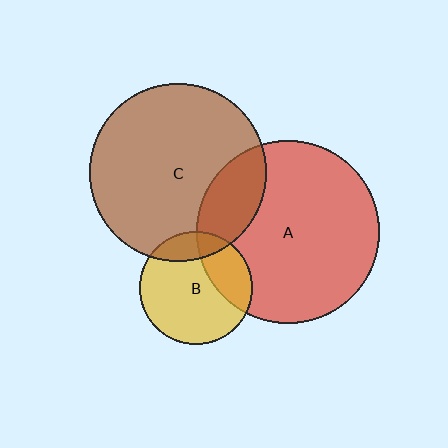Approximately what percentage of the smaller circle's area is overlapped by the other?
Approximately 20%.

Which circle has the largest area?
Circle A (red).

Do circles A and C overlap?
Yes.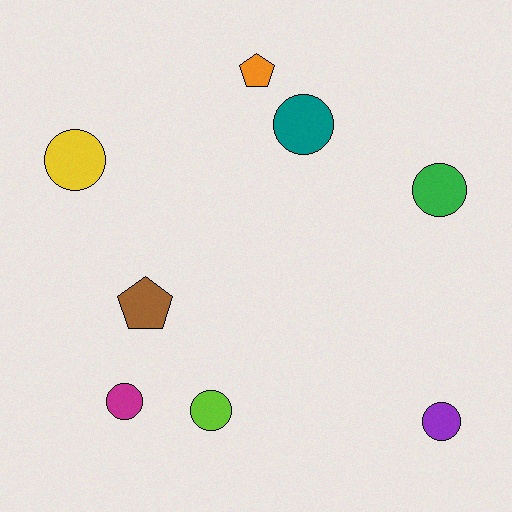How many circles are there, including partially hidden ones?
There are 6 circles.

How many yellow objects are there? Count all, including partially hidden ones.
There is 1 yellow object.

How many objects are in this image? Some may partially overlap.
There are 8 objects.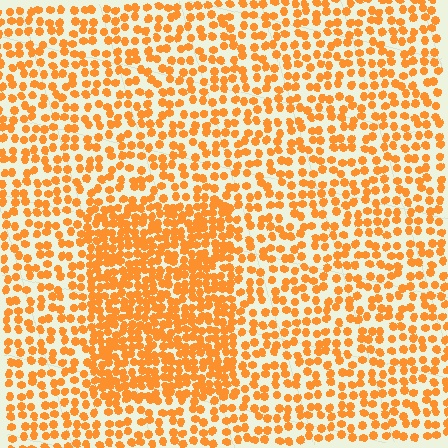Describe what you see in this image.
The image contains small orange elements arranged at two different densities. A rectangle-shaped region is visible where the elements are more densely packed than the surrounding area.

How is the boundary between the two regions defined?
The boundary is defined by a change in element density (approximately 1.9x ratio). All elements are the same color, size, and shape.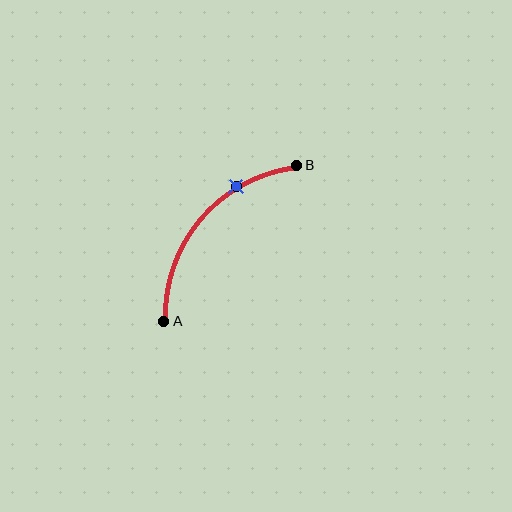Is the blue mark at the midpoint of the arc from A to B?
No. The blue mark lies on the arc but is closer to endpoint B. The arc midpoint would be at the point on the curve equidistant along the arc from both A and B.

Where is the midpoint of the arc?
The arc midpoint is the point on the curve farthest from the straight line joining A and B. It sits above and to the left of that line.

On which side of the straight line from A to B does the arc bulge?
The arc bulges above and to the left of the straight line connecting A and B.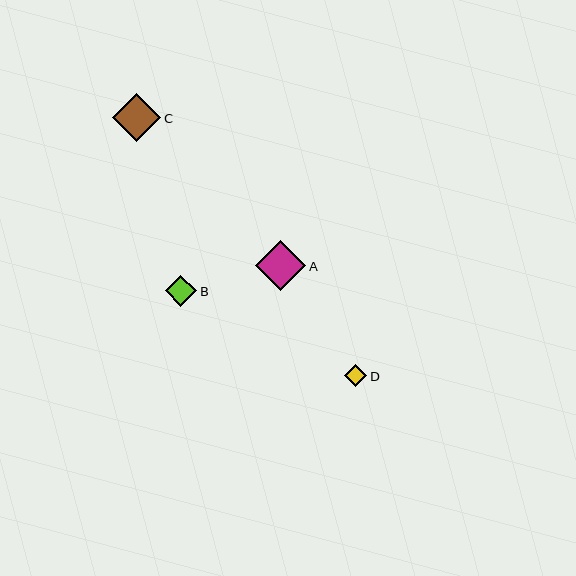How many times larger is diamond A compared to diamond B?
Diamond A is approximately 1.6 times the size of diamond B.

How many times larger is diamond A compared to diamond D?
Diamond A is approximately 2.2 times the size of diamond D.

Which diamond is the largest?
Diamond A is the largest with a size of approximately 50 pixels.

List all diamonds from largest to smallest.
From largest to smallest: A, C, B, D.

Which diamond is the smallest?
Diamond D is the smallest with a size of approximately 23 pixels.